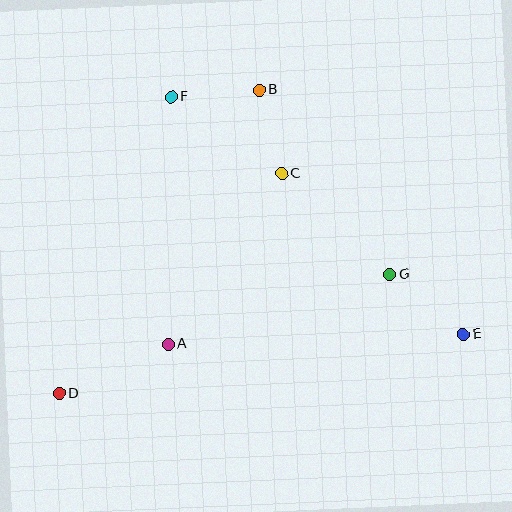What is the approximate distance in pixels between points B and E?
The distance between B and E is approximately 319 pixels.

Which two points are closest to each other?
Points B and C are closest to each other.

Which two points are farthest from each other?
Points D and E are farthest from each other.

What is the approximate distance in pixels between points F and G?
The distance between F and G is approximately 281 pixels.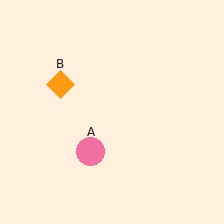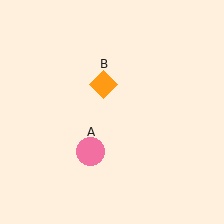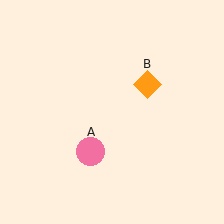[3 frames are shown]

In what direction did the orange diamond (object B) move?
The orange diamond (object B) moved right.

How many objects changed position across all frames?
1 object changed position: orange diamond (object B).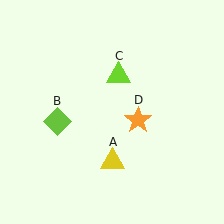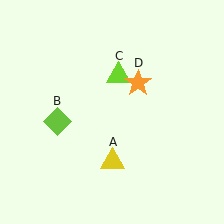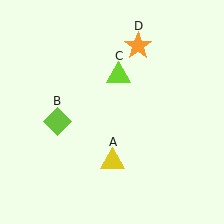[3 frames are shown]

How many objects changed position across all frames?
1 object changed position: orange star (object D).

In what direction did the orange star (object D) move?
The orange star (object D) moved up.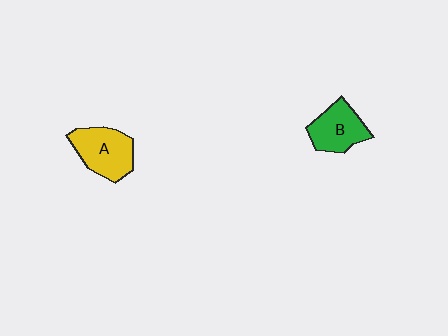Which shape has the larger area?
Shape A (yellow).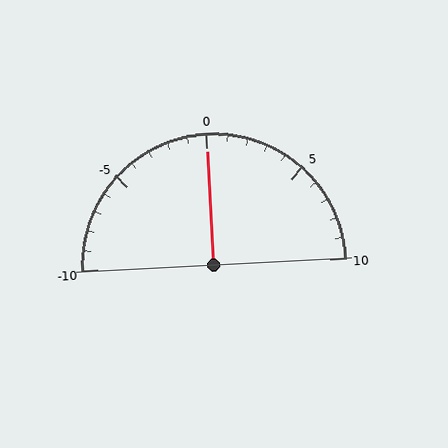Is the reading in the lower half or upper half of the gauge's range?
The reading is in the upper half of the range (-10 to 10).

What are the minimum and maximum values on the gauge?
The gauge ranges from -10 to 10.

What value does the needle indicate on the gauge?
The needle indicates approximately 0.